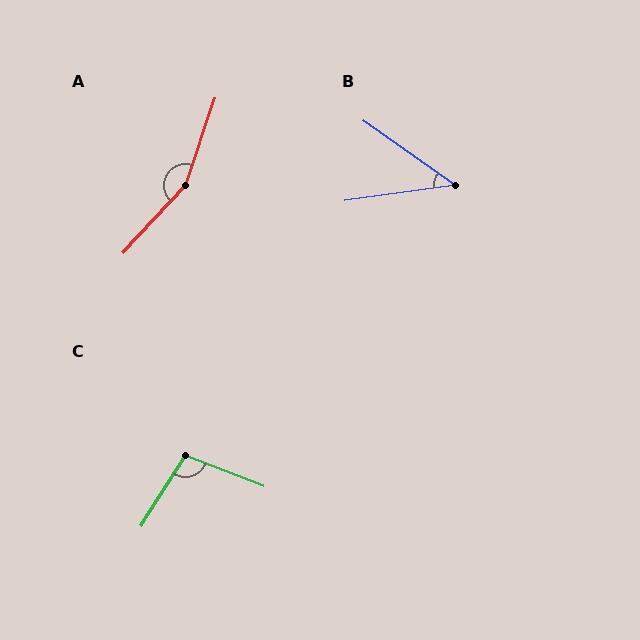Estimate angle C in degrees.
Approximately 101 degrees.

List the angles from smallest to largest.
B (43°), C (101°), A (156°).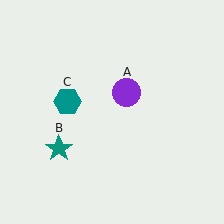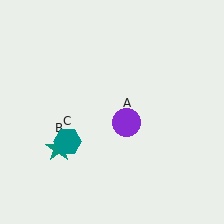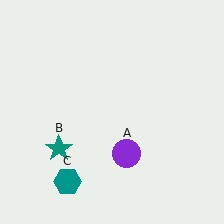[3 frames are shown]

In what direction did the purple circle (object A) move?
The purple circle (object A) moved down.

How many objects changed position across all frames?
2 objects changed position: purple circle (object A), teal hexagon (object C).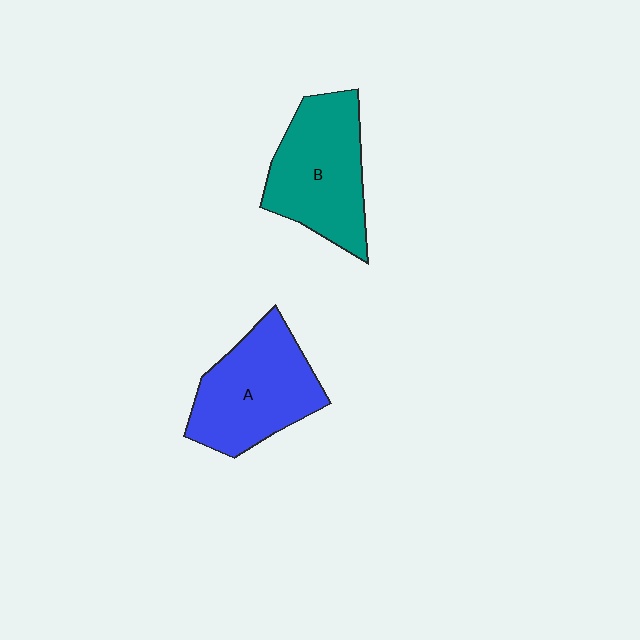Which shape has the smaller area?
Shape A (blue).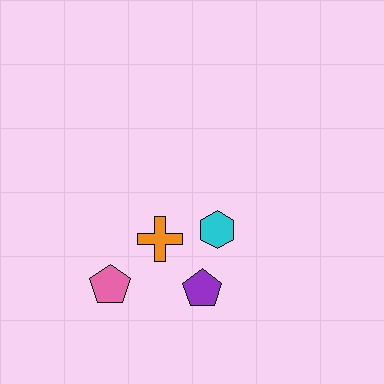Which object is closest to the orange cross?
The cyan hexagon is closest to the orange cross.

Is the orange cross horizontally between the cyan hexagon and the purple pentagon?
No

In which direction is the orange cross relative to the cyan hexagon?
The orange cross is to the left of the cyan hexagon.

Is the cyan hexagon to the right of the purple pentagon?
Yes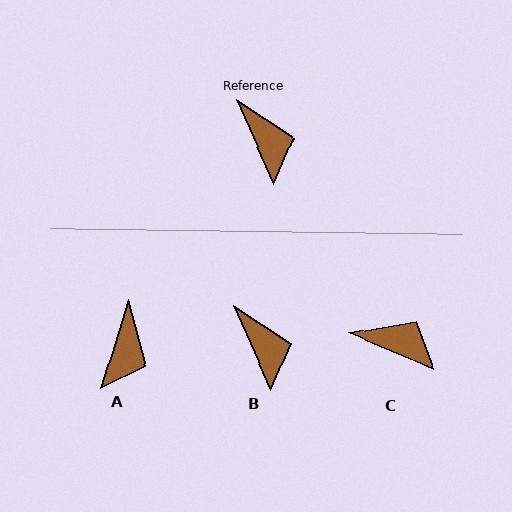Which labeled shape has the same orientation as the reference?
B.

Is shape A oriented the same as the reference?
No, it is off by about 41 degrees.